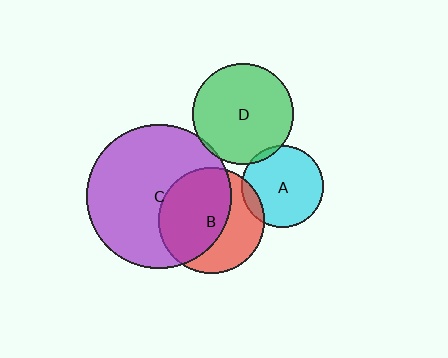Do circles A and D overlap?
Yes.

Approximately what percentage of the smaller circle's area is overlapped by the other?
Approximately 5%.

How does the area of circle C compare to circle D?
Approximately 2.0 times.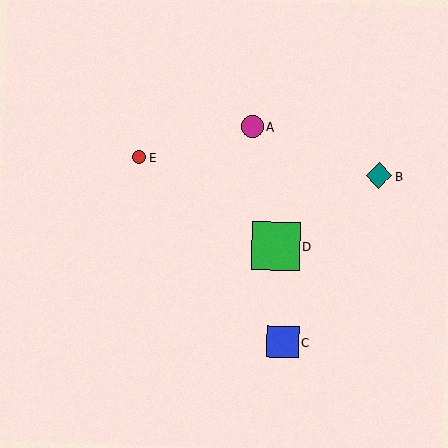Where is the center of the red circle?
The center of the red circle is at (139, 157).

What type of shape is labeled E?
Shape E is a red circle.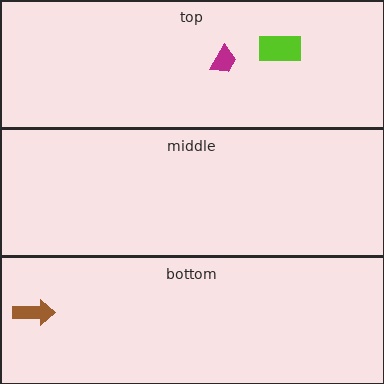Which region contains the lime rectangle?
The top region.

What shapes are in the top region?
The magenta trapezoid, the lime rectangle.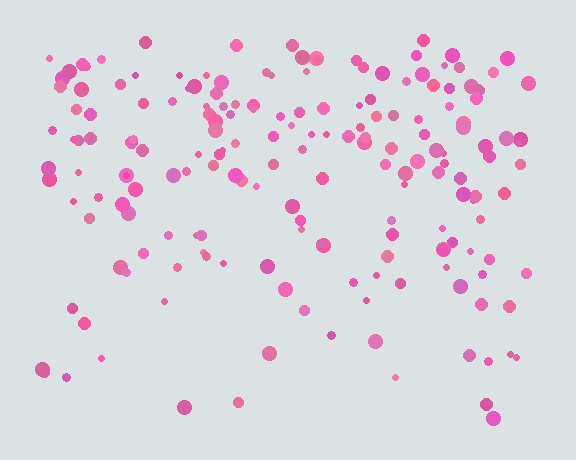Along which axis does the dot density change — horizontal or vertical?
Vertical.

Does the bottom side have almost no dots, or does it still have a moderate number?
Still a moderate number, just noticeably fewer than the top.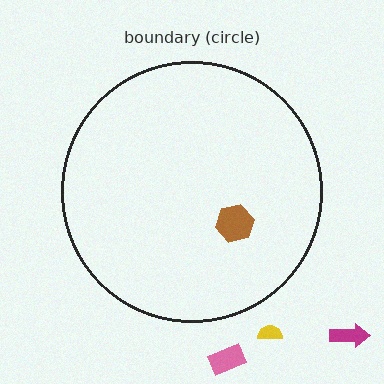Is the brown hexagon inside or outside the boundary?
Inside.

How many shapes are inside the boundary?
1 inside, 3 outside.